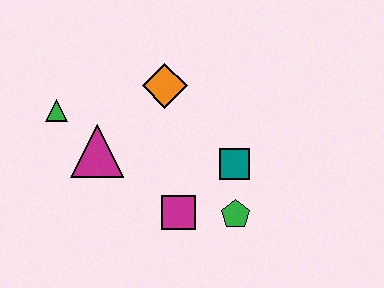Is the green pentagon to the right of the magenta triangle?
Yes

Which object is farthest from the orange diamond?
The green pentagon is farthest from the orange diamond.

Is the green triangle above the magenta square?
Yes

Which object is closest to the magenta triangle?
The green triangle is closest to the magenta triangle.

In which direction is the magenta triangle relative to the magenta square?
The magenta triangle is to the left of the magenta square.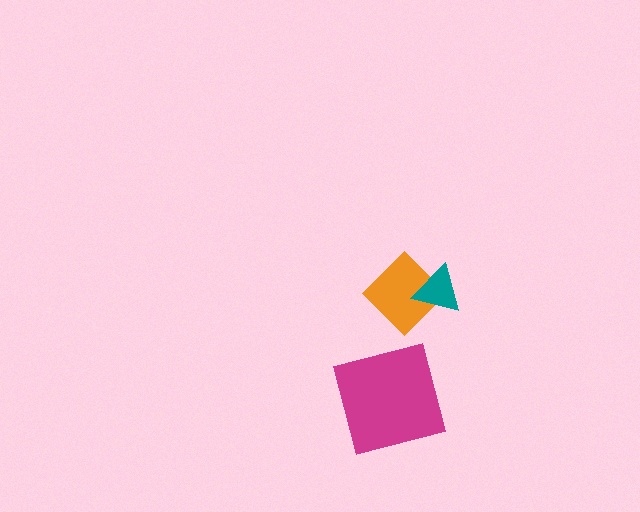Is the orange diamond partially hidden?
Yes, it is partially covered by another shape.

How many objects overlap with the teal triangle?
1 object overlaps with the teal triangle.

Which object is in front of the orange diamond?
The teal triangle is in front of the orange diamond.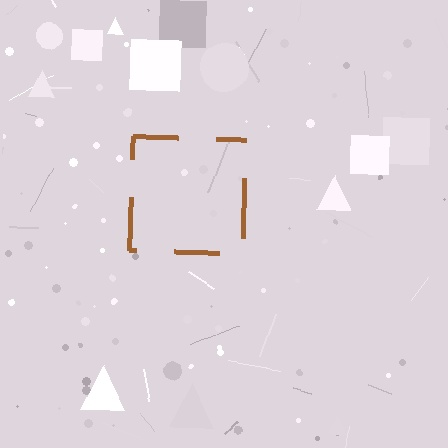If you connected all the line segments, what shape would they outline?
They would outline a square.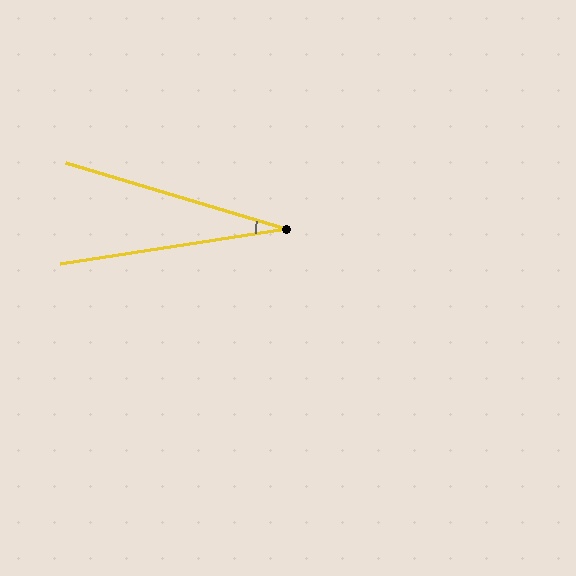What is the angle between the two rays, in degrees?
Approximately 25 degrees.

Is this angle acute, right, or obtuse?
It is acute.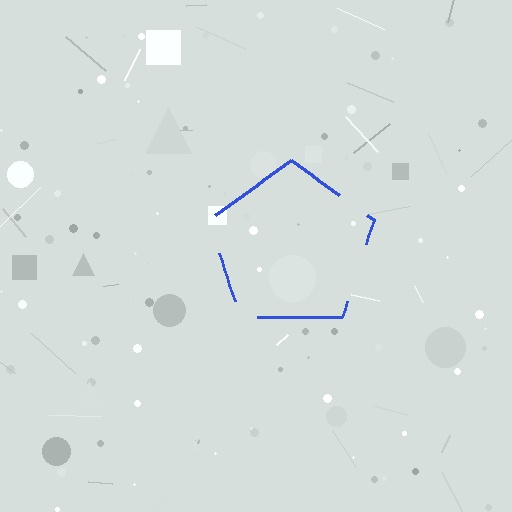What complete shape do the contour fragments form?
The contour fragments form a pentagon.